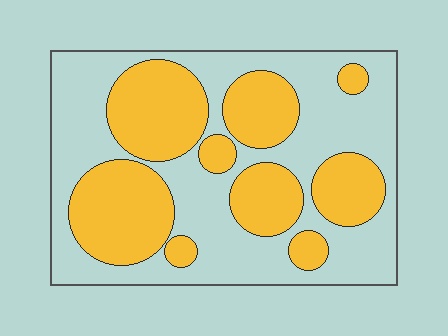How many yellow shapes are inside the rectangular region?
9.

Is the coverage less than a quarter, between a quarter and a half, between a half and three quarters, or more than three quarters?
Between a quarter and a half.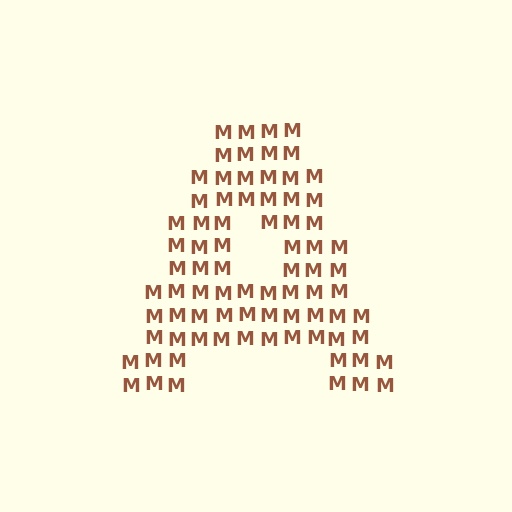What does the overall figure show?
The overall figure shows the letter A.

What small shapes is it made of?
It is made of small letter M's.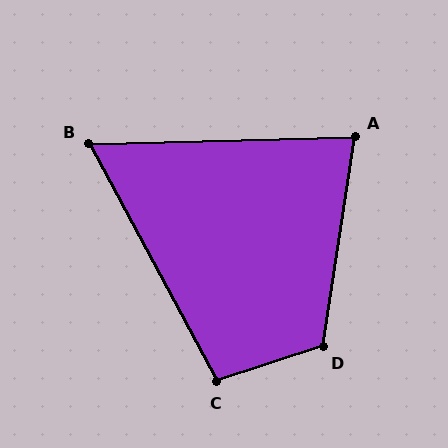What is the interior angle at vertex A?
Approximately 80 degrees (acute).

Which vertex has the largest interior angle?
D, at approximately 117 degrees.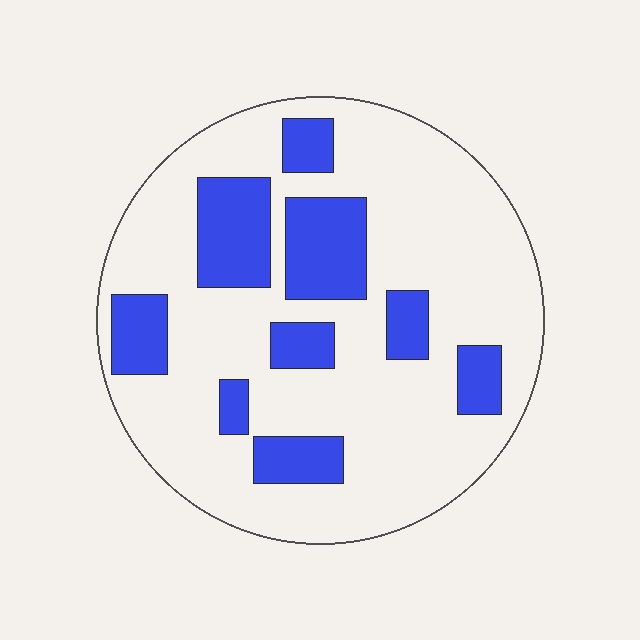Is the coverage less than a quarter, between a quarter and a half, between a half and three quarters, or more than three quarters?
Less than a quarter.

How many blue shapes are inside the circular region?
9.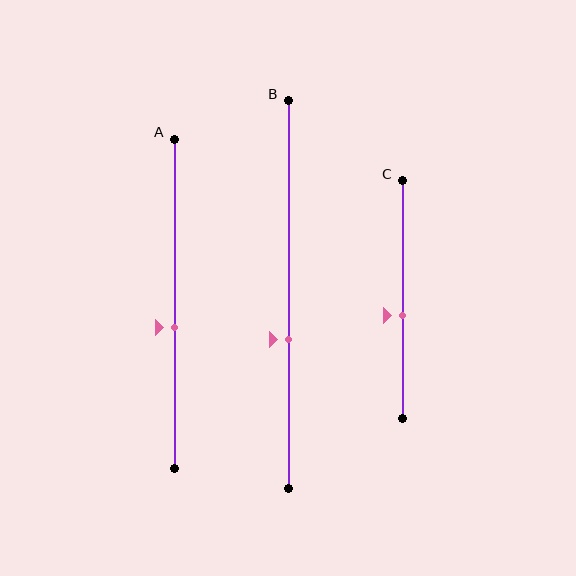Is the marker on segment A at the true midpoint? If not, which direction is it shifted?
No, the marker on segment A is shifted downward by about 7% of the segment length.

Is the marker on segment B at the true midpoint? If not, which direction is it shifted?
No, the marker on segment B is shifted downward by about 12% of the segment length.